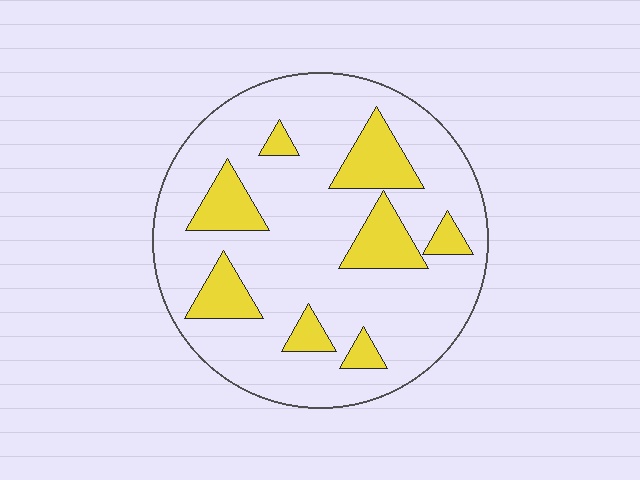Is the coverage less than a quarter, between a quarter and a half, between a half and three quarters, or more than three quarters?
Less than a quarter.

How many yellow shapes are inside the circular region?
8.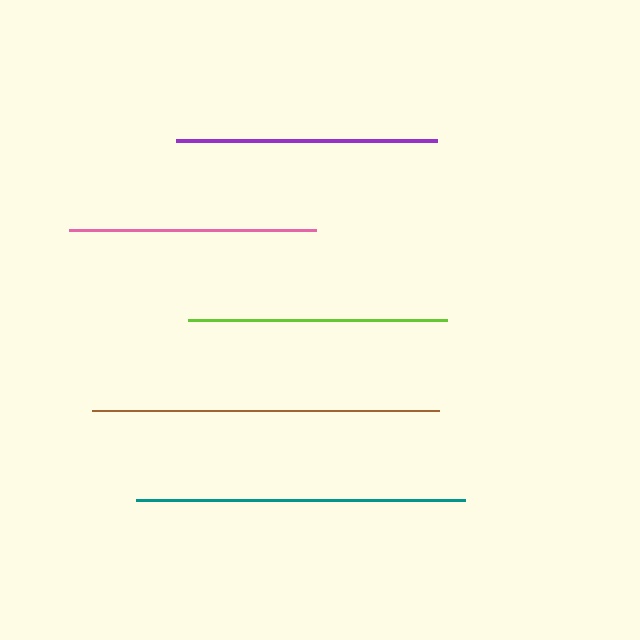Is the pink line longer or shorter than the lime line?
The lime line is longer than the pink line.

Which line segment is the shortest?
The pink line is the shortest at approximately 248 pixels.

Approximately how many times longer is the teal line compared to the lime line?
The teal line is approximately 1.3 times the length of the lime line.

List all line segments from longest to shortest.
From longest to shortest: brown, teal, purple, lime, pink.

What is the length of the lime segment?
The lime segment is approximately 259 pixels long.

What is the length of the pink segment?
The pink segment is approximately 248 pixels long.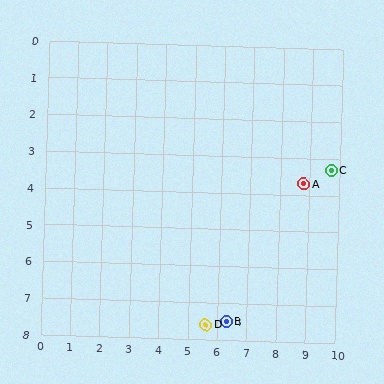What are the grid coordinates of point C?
Point C is at approximately (9.7, 3.3).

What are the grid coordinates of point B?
Point B is at approximately (6.3, 7.5).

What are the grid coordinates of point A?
Point A is at approximately (8.8, 3.7).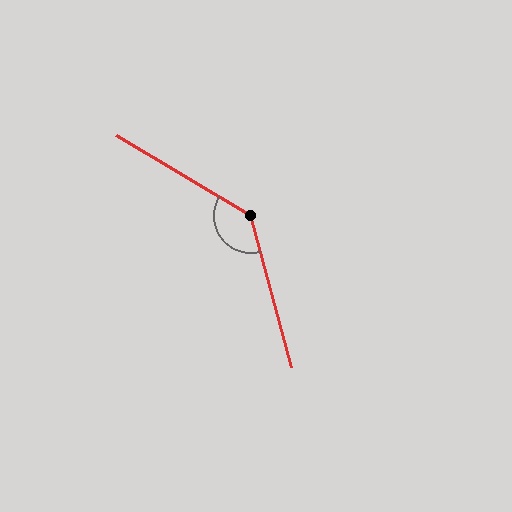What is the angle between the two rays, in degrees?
Approximately 136 degrees.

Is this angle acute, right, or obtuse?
It is obtuse.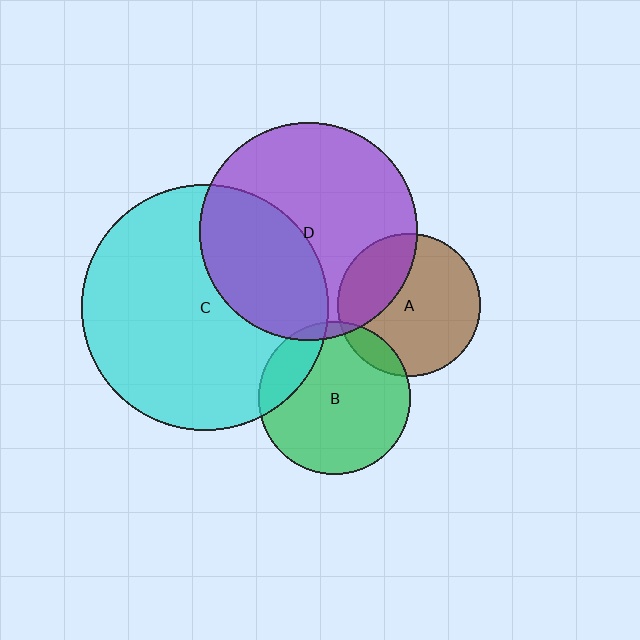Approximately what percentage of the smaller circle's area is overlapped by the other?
Approximately 10%.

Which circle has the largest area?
Circle C (cyan).